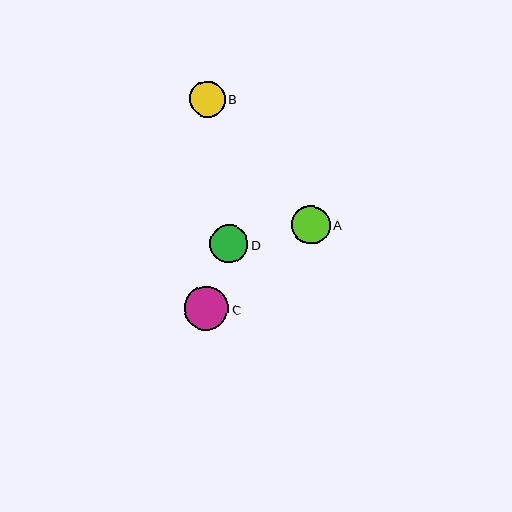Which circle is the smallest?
Circle B is the smallest with a size of approximately 36 pixels.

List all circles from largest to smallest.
From largest to smallest: C, A, D, B.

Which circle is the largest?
Circle C is the largest with a size of approximately 44 pixels.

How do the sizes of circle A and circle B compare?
Circle A and circle B are approximately the same size.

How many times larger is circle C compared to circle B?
Circle C is approximately 1.2 times the size of circle B.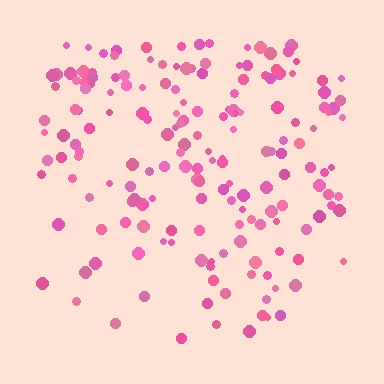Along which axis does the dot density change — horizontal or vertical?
Vertical.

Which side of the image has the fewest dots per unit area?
The bottom.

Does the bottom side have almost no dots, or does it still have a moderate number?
Still a moderate number, just noticeably fewer than the top.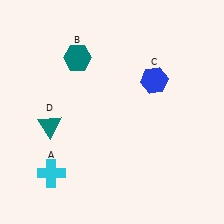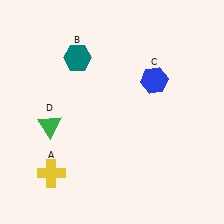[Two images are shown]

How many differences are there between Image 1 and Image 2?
There are 2 differences between the two images.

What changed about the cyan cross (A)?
In Image 1, A is cyan. In Image 2, it changed to yellow.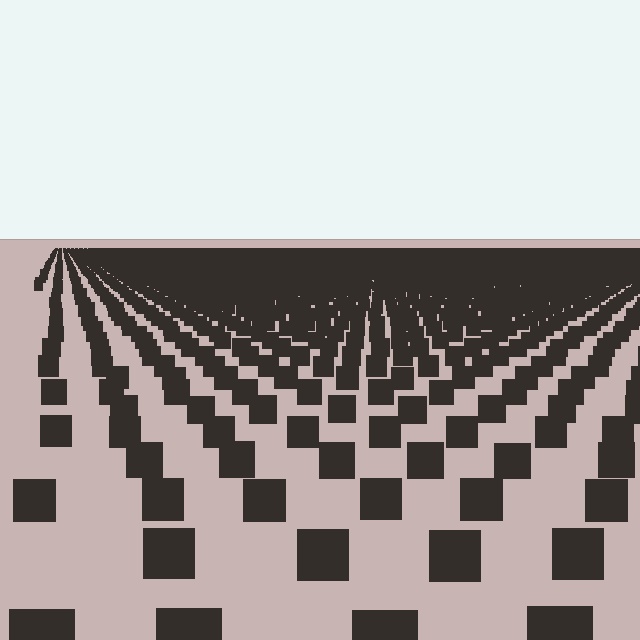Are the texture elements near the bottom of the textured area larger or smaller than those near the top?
Larger. Near the bottom, elements are closer to the viewer and appear at a bigger on-screen size.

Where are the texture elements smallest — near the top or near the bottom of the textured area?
Near the top.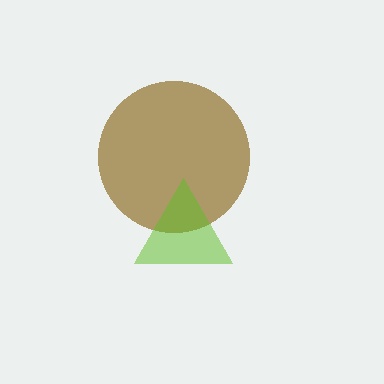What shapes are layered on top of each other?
The layered shapes are: a brown circle, a lime triangle.